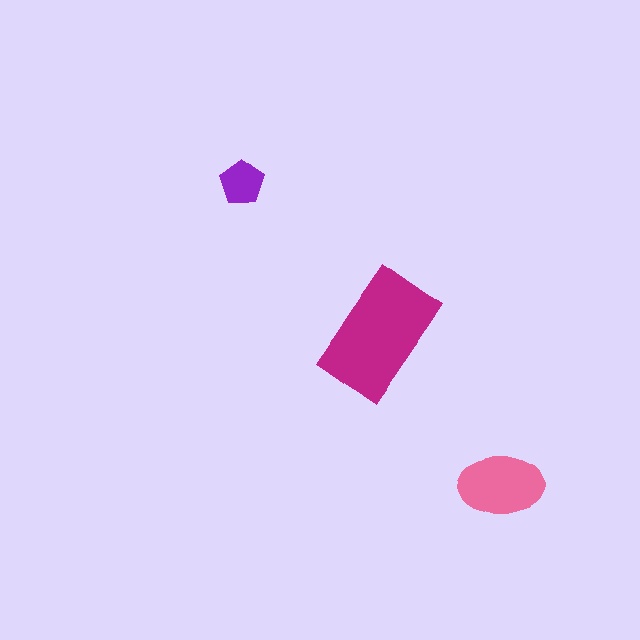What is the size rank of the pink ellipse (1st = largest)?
2nd.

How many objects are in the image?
There are 3 objects in the image.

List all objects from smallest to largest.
The purple pentagon, the pink ellipse, the magenta rectangle.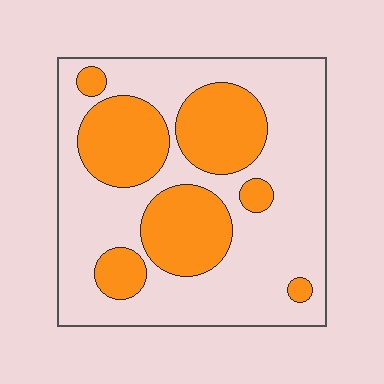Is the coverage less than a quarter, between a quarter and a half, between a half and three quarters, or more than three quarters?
Between a quarter and a half.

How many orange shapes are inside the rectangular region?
7.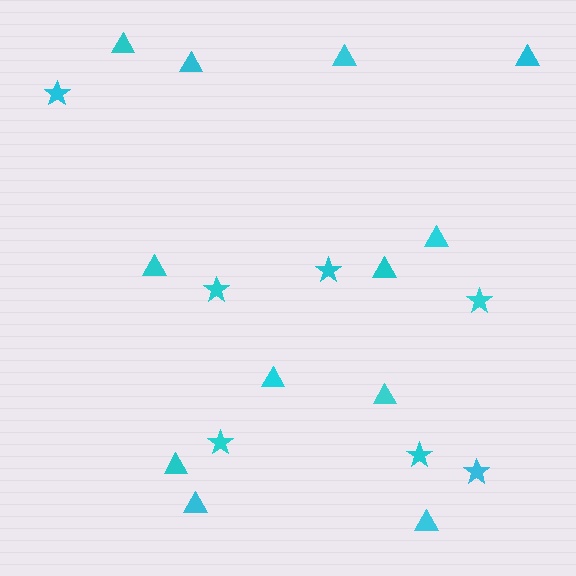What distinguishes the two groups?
There are 2 groups: one group of triangles (12) and one group of stars (7).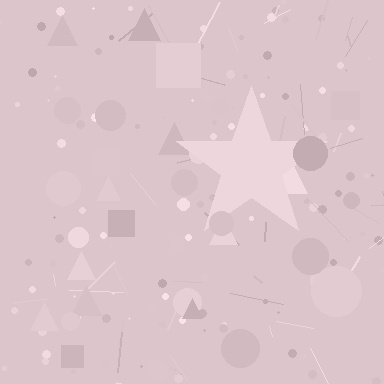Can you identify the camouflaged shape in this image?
The camouflaged shape is a star.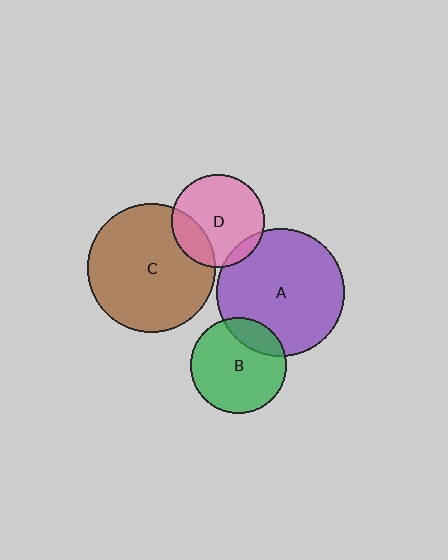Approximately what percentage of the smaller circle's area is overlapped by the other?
Approximately 20%.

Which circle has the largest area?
Circle C (brown).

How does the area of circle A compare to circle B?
Approximately 1.8 times.